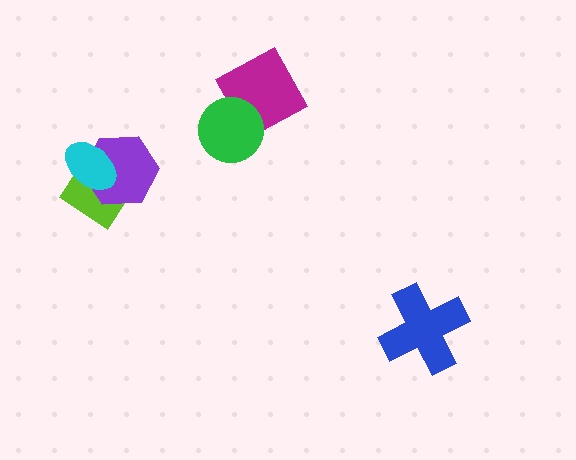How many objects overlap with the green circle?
1 object overlaps with the green circle.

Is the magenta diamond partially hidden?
Yes, it is partially covered by another shape.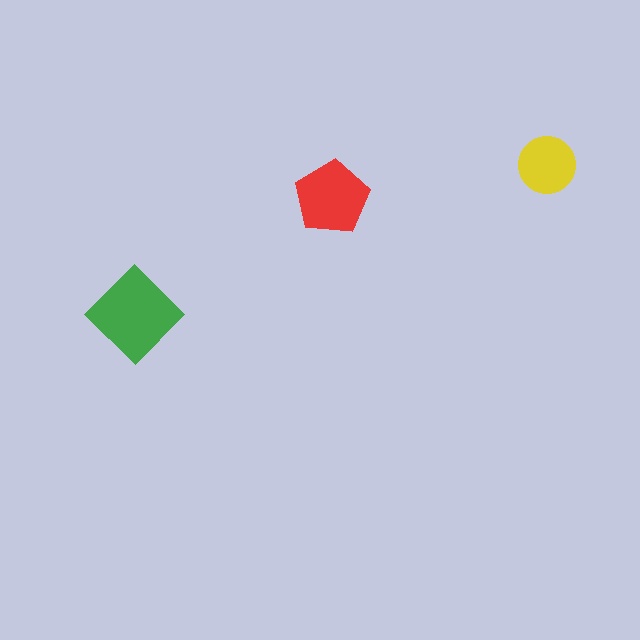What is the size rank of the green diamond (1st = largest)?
1st.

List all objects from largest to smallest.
The green diamond, the red pentagon, the yellow circle.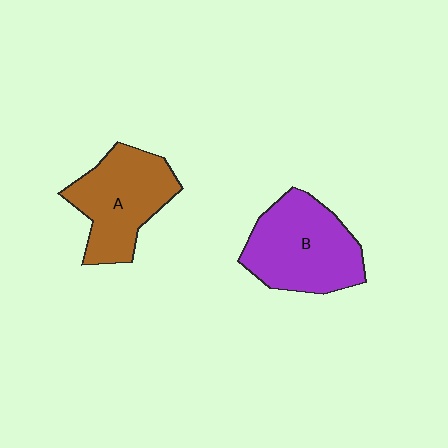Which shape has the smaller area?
Shape A (brown).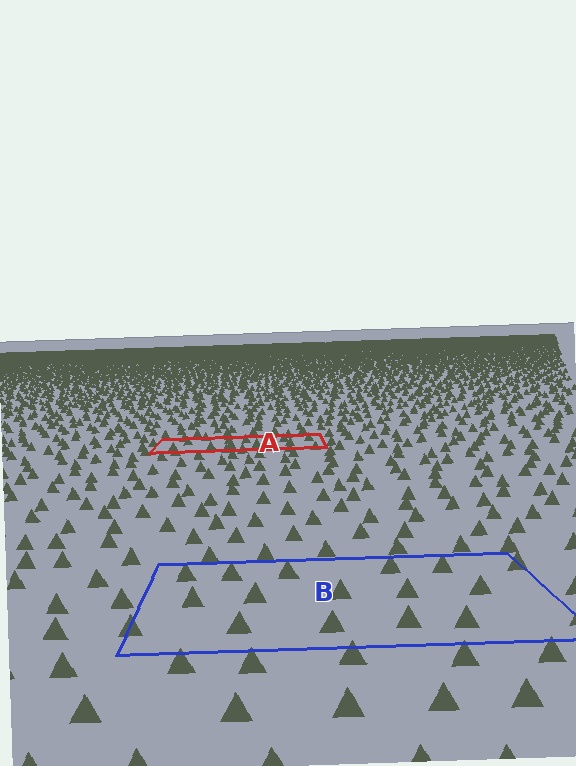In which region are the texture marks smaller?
The texture marks are smaller in region A, because it is farther away.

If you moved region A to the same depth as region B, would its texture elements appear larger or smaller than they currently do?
They would appear larger. At a closer depth, the same texture elements are projected at a bigger on-screen size.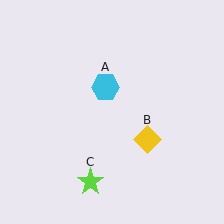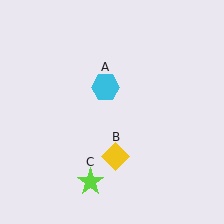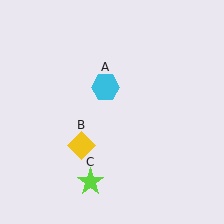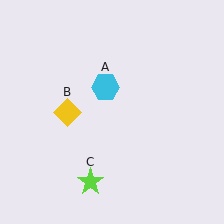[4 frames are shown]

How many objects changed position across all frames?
1 object changed position: yellow diamond (object B).